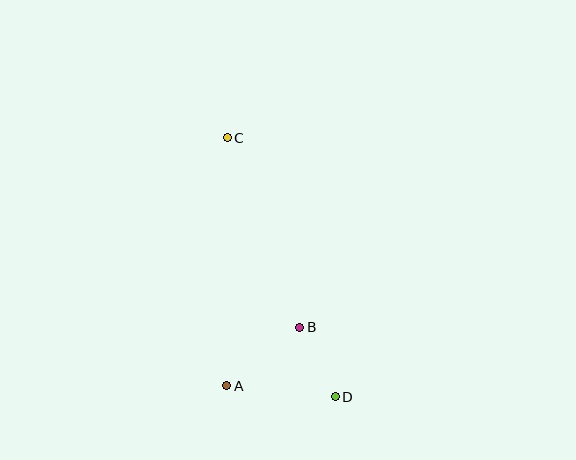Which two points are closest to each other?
Points B and D are closest to each other.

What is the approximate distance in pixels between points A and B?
The distance between A and B is approximately 94 pixels.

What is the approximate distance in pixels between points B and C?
The distance between B and C is approximately 203 pixels.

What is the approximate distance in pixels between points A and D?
The distance between A and D is approximately 109 pixels.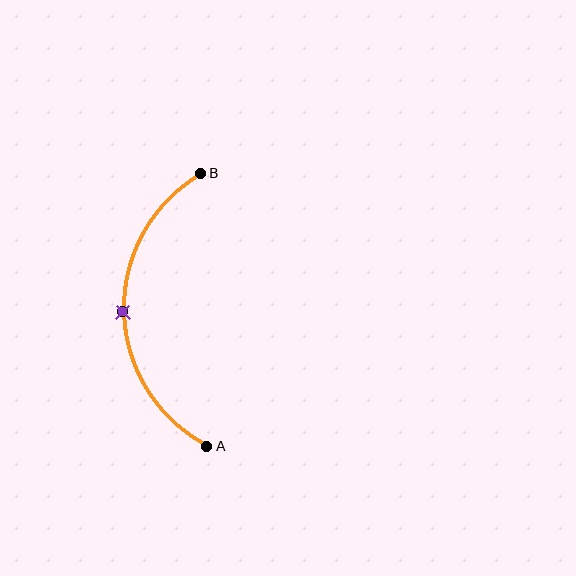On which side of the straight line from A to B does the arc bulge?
The arc bulges to the left of the straight line connecting A and B.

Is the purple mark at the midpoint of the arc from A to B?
Yes. The purple mark lies on the arc at equal arc-length from both A and B — it is the arc midpoint.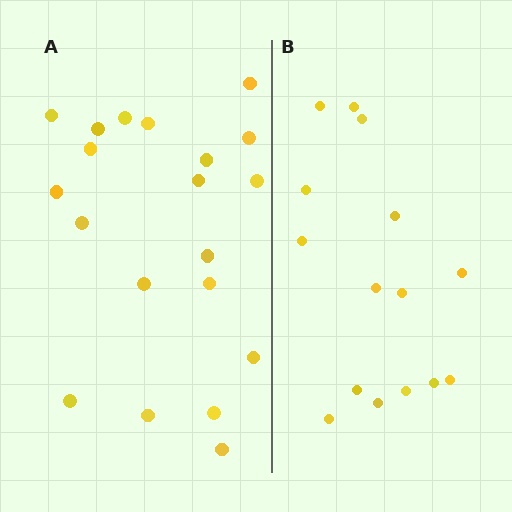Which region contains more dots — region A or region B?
Region A (the left region) has more dots.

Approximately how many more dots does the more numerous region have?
Region A has about 5 more dots than region B.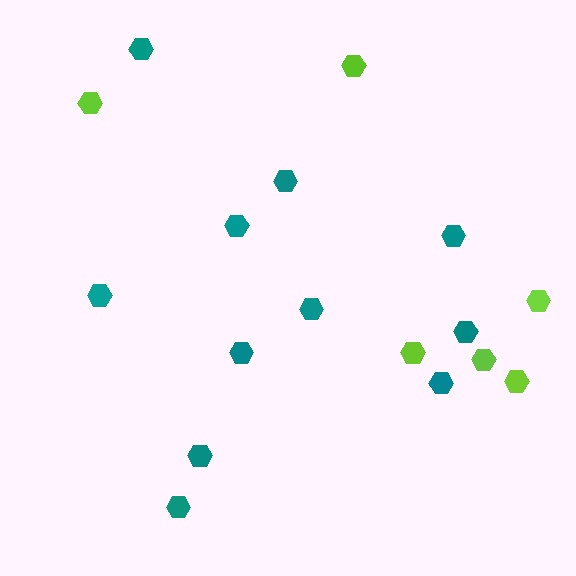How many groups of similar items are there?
There are 2 groups: one group of teal hexagons (11) and one group of lime hexagons (6).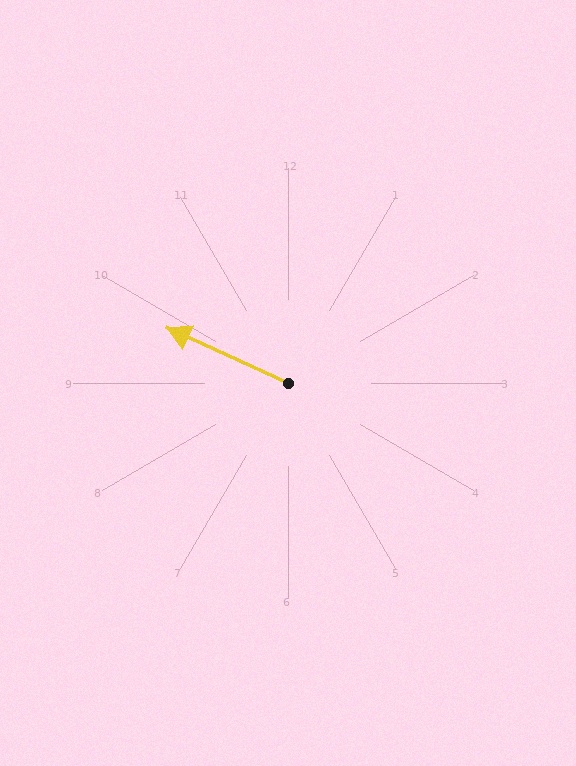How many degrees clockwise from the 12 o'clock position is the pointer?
Approximately 294 degrees.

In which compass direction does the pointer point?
Northwest.